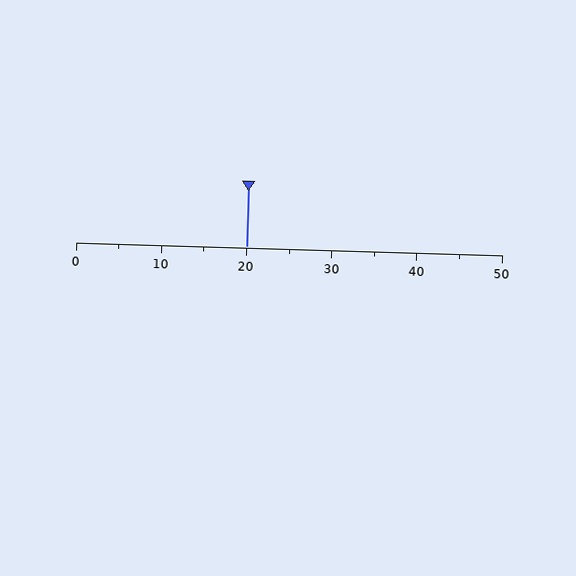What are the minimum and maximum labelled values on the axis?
The axis runs from 0 to 50.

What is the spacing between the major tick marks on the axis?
The major ticks are spaced 10 apart.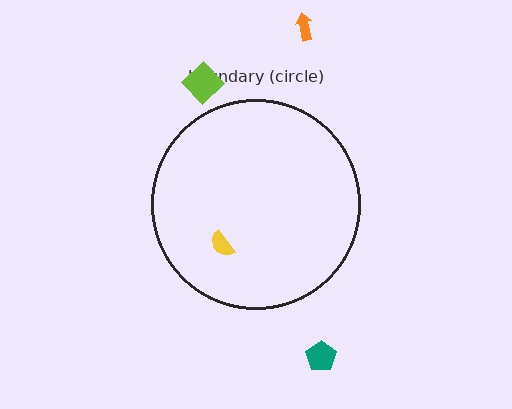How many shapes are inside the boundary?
1 inside, 3 outside.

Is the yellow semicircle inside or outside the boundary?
Inside.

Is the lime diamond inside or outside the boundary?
Outside.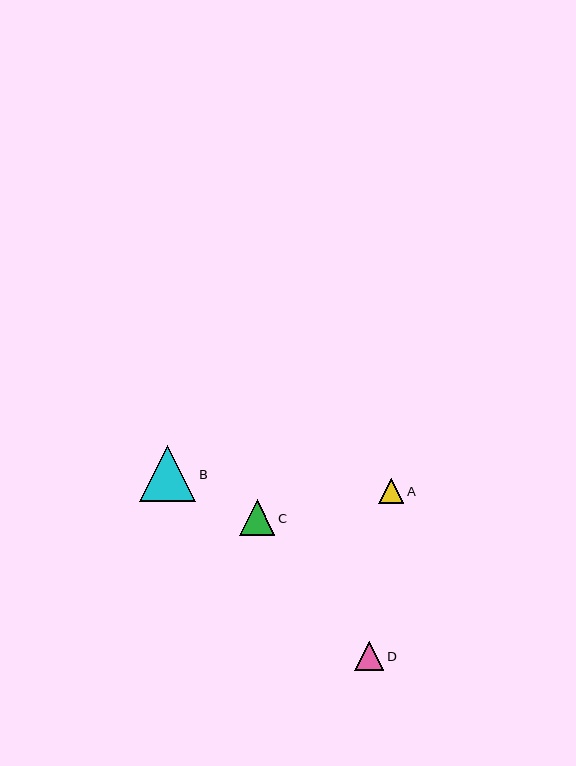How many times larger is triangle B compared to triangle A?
Triangle B is approximately 2.2 times the size of triangle A.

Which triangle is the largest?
Triangle B is the largest with a size of approximately 56 pixels.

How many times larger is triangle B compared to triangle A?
Triangle B is approximately 2.2 times the size of triangle A.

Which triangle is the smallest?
Triangle A is the smallest with a size of approximately 25 pixels.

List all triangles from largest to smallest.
From largest to smallest: B, C, D, A.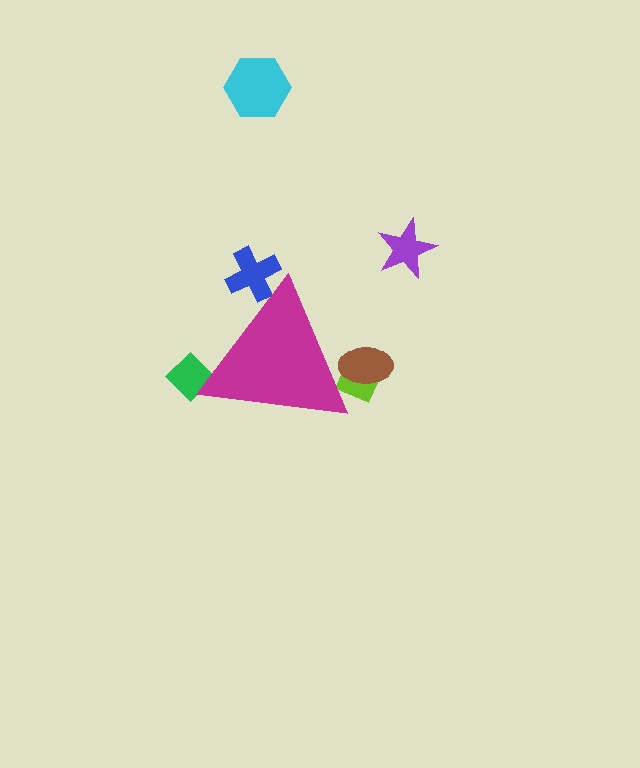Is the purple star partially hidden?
No, the purple star is fully visible.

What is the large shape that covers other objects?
A magenta triangle.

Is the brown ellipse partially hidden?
Yes, the brown ellipse is partially hidden behind the magenta triangle.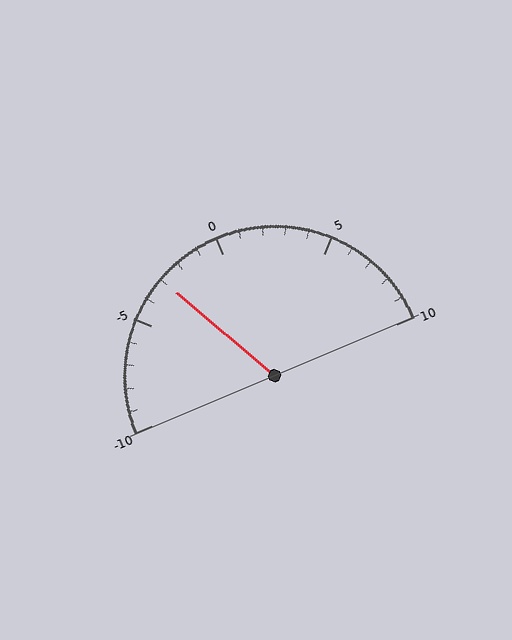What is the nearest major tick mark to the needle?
The nearest major tick mark is -5.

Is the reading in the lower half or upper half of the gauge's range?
The reading is in the lower half of the range (-10 to 10).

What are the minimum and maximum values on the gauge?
The gauge ranges from -10 to 10.